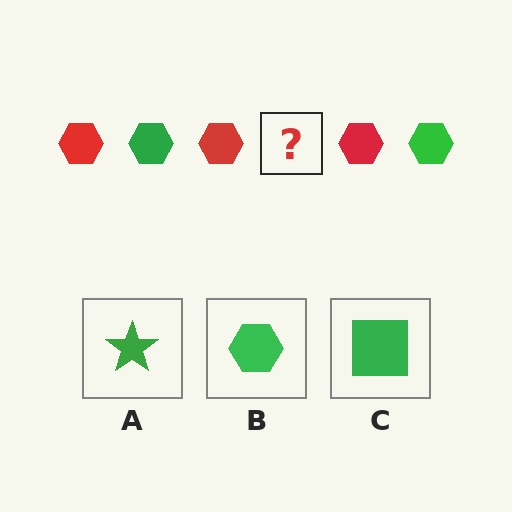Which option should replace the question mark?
Option B.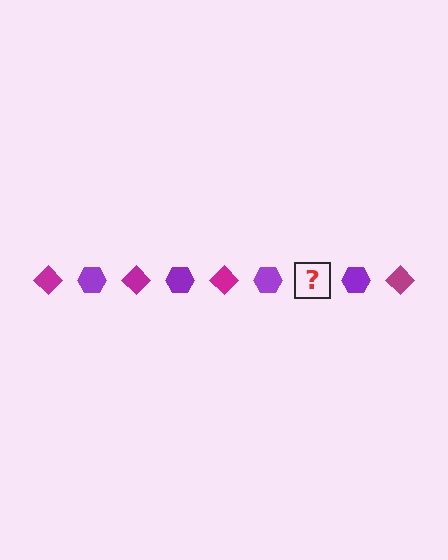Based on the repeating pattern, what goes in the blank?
The blank should be a magenta diamond.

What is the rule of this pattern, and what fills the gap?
The rule is that the pattern alternates between magenta diamond and purple hexagon. The gap should be filled with a magenta diamond.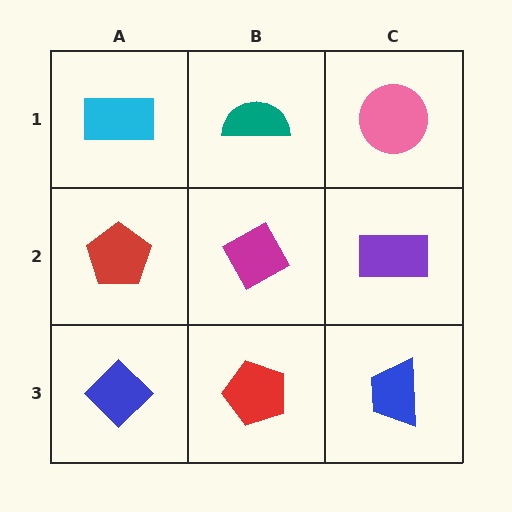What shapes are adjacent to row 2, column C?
A pink circle (row 1, column C), a blue trapezoid (row 3, column C), a magenta diamond (row 2, column B).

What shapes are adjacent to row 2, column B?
A teal semicircle (row 1, column B), a red pentagon (row 3, column B), a red pentagon (row 2, column A), a purple rectangle (row 2, column C).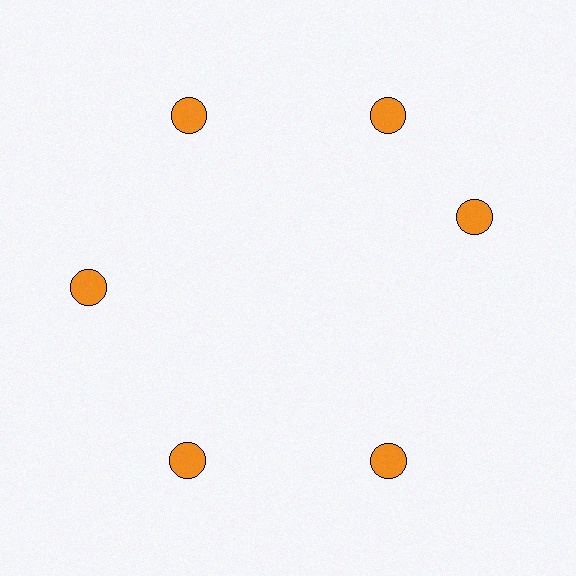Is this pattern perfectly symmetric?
No. The 6 orange circles are arranged in a ring, but one element near the 3 o'clock position is rotated out of alignment along the ring, breaking the 6-fold rotational symmetry.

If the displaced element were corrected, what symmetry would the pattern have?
It would have 6-fold rotational symmetry — the pattern would map onto itself every 60 degrees.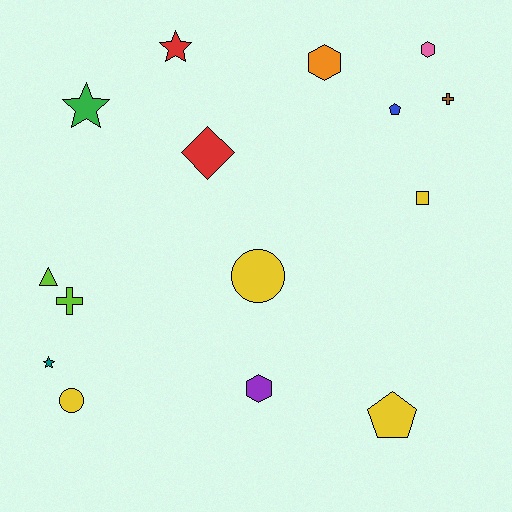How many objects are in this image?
There are 15 objects.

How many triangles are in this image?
There is 1 triangle.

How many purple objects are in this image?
There is 1 purple object.